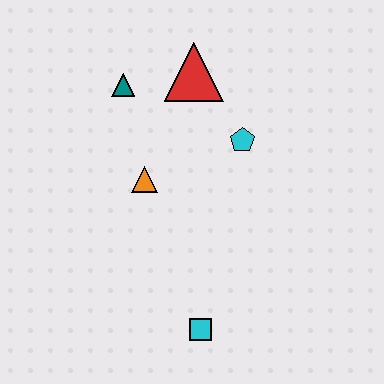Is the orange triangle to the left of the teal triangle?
No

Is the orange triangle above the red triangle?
No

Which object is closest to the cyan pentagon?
The red triangle is closest to the cyan pentagon.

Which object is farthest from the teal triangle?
The cyan square is farthest from the teal triangle.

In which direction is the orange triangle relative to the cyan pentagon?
The orange triangle is to the left of the cyan pentagon.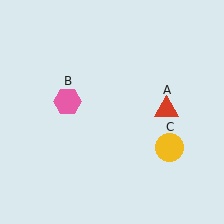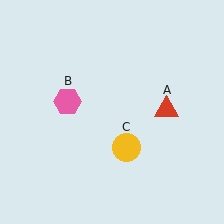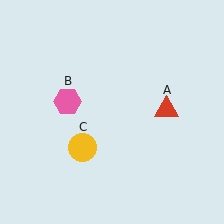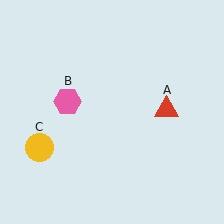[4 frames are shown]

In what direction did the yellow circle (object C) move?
The yellow circle (object C) moved left.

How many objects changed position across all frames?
1 object changed position: yellow circle (object C).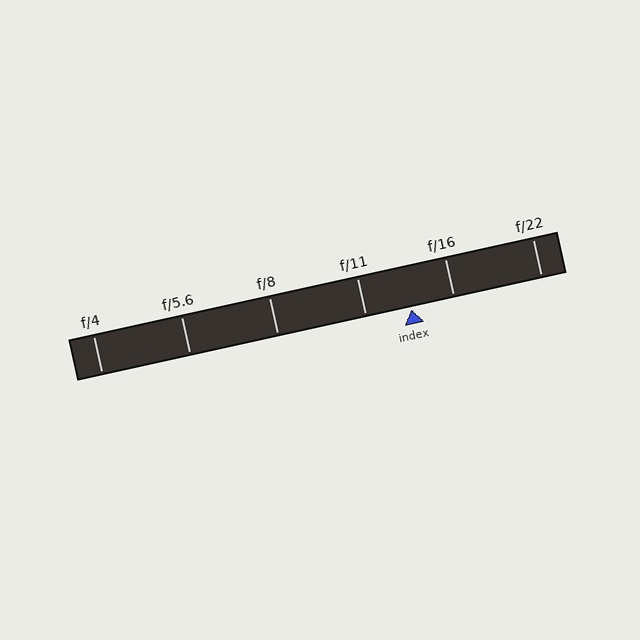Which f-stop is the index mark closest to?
The index mark is closest to f/16.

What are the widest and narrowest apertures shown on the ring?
The widest aperture shown is f/4 and the narrowest is f/22.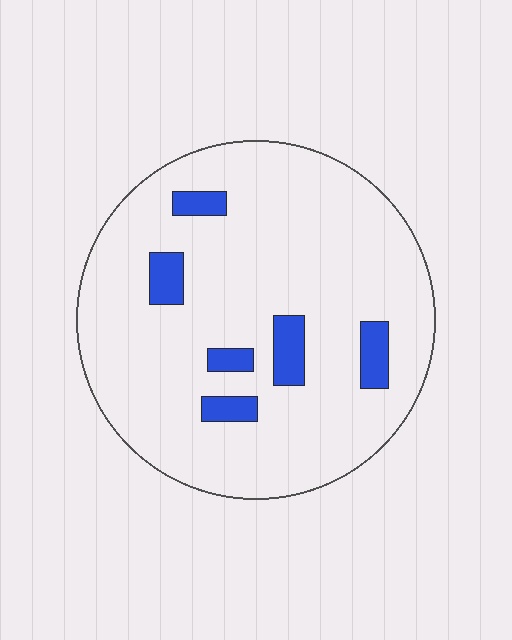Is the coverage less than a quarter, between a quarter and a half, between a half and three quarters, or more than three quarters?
Less than a quarter.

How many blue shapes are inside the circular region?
6.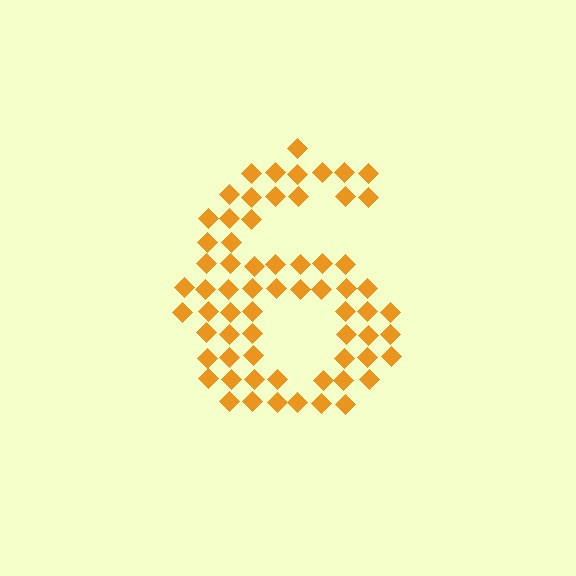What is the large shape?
The large shape is the digit 6.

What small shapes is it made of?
It is made of small diamonds.